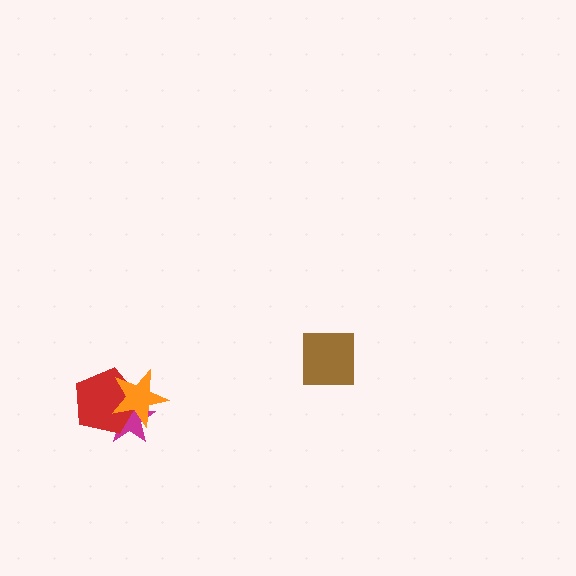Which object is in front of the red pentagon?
The orange star is in front of the red pentagon.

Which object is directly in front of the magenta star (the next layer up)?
The red pentagon is directly in front of the magenta star.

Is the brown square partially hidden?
No, no other shape covers it.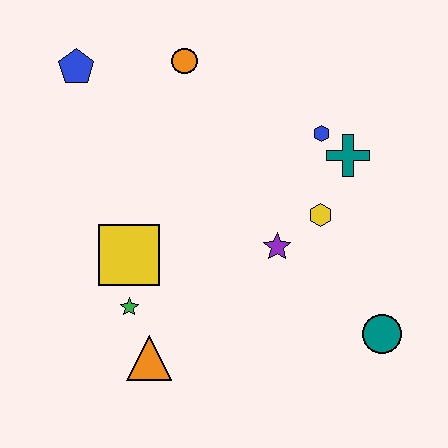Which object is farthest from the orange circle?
The teal circle is farthest from the orange circle.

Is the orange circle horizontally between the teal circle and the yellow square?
Yes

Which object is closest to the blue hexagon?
The teal cross is closest to the blue hexagon.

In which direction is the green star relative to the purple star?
The green star is to the left of the purple star.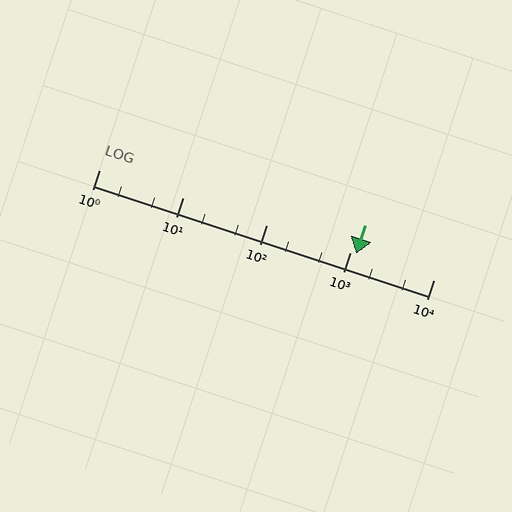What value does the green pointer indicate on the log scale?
The pointer indicates approximately 1200.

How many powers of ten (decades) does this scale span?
The scale spans 4 decades, from 1 to 10000.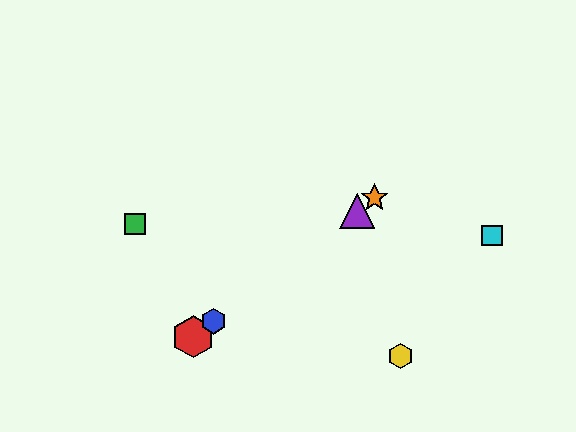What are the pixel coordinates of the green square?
The green square is at (135, 224).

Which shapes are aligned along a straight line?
The red hexagon, the blue hexagon, the purple triangle, the orange star are aligned along a straight line.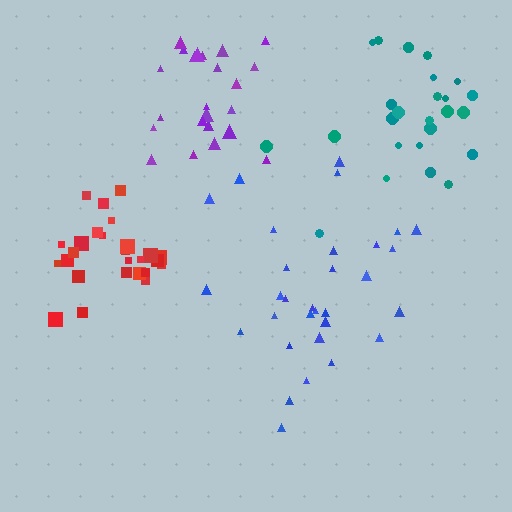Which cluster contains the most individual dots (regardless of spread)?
Blue (31).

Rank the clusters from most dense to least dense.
red, purple, teal, blue.